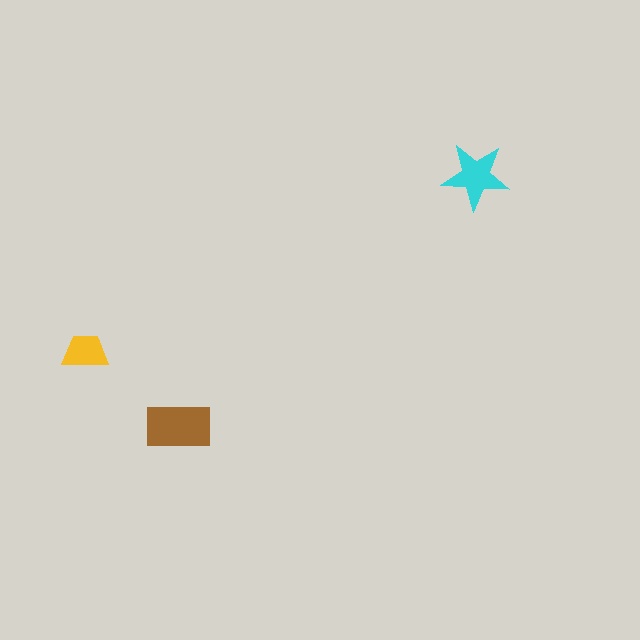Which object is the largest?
The brown rectangle.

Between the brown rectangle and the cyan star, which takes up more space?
The brown rectangle.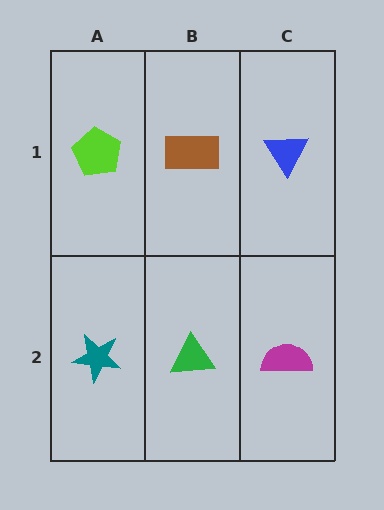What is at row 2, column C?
A magenta semicircle.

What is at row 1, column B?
A brown rectangle.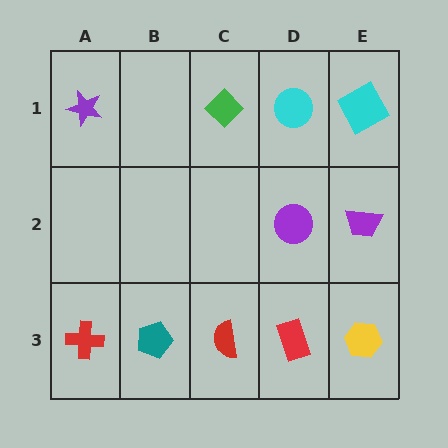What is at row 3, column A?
A red cross.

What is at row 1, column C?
A green diamond.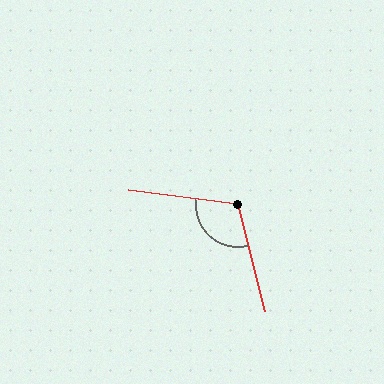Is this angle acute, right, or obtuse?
It is obtuse.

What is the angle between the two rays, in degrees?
Approximately 111 degrees.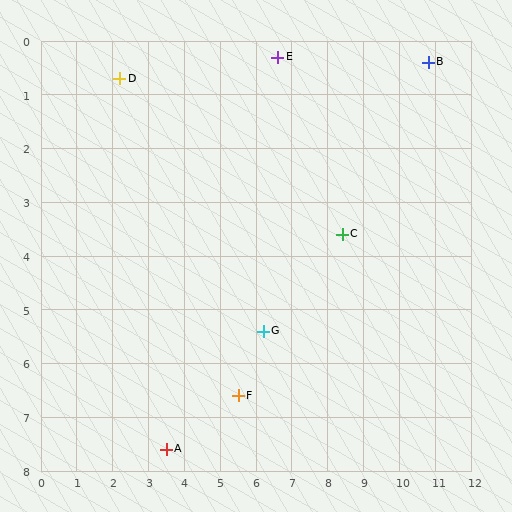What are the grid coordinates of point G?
Point G is at approximately (6.2, 5.4).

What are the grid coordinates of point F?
Point F is at approximately (5.5, 6.6).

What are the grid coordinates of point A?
Point A is at approximately (3.5, 7.6).